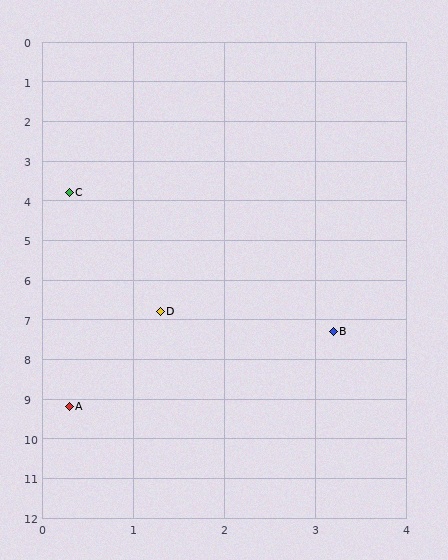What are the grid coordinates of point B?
Point B is at approximately (3.2, 7.3).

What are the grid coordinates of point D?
Point D is at approximately (1.3, 6.8).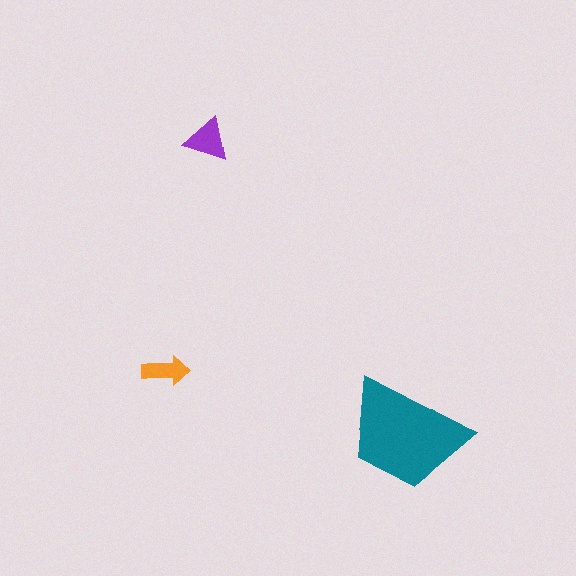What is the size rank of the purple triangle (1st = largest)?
2nd.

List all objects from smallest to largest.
The orange arrow, the purple triangle, the teal trapezoid.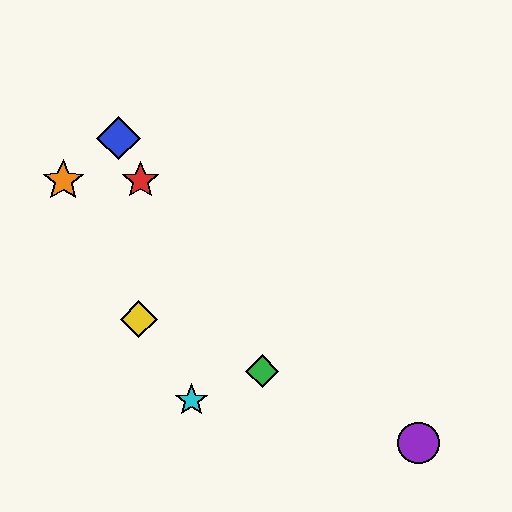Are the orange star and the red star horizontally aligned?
Yes, both are at y≈181.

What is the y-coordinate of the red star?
The red star is at y≈181.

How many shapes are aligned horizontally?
2 shapes (the red star, the orange star) are aligned horizontally.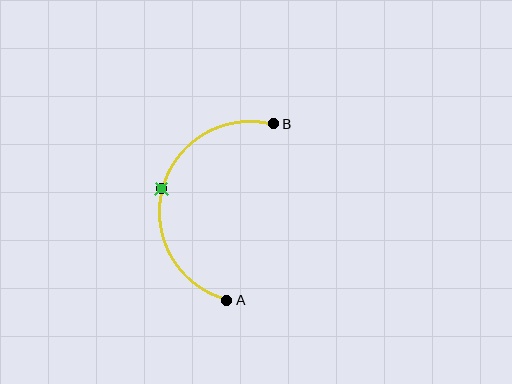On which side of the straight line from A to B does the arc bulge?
The arc bulges to the left of the straight line connecting A and B.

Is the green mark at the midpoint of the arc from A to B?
Yes. The green mark lies on the arc at equal arc-length from both A and B — it is the arc midpoint.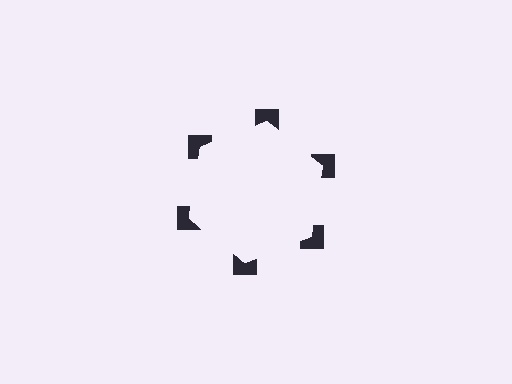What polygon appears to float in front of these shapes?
An illusory hexagon — its edges are inferred from the aligned wedge cuts in the notched squares, not physically drawn.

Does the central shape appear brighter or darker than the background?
It typically appears slightly brighter than the background, even though no actual brightness change is drawn.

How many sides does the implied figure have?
6 sides.